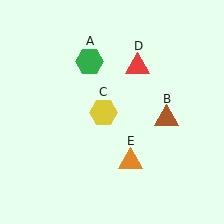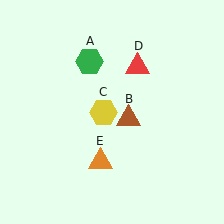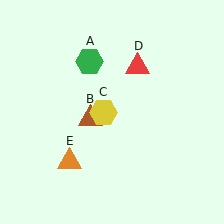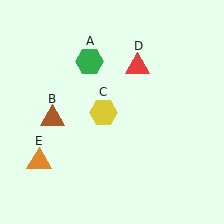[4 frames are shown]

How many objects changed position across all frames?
2 objects changed position: brown triangle (object B), orange triangle (object E).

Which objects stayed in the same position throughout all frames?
Green hexagon (object A) and yellow hexagon (object C) and red triangle (object D) remained stationary.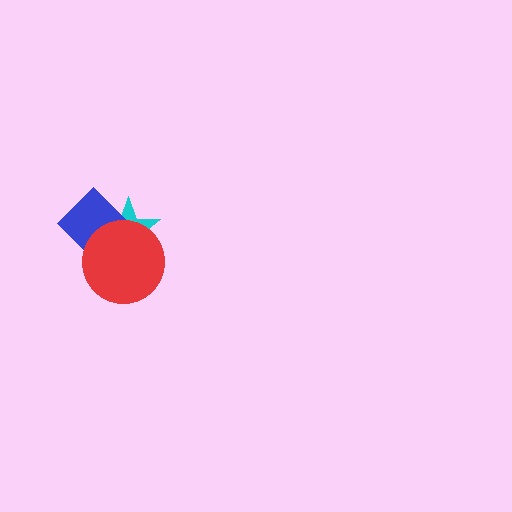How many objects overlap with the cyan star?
2 objects overlap with the cyan star.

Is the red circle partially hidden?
No, no other shape covers it.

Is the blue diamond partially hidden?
Yes, it is partially covered by another shape.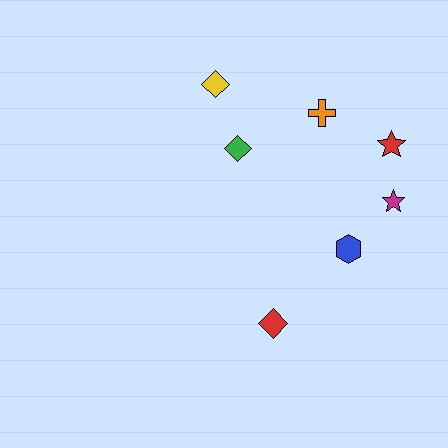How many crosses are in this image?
There is 1 cross.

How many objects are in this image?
There are 7 objects.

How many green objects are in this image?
There is 1 green object.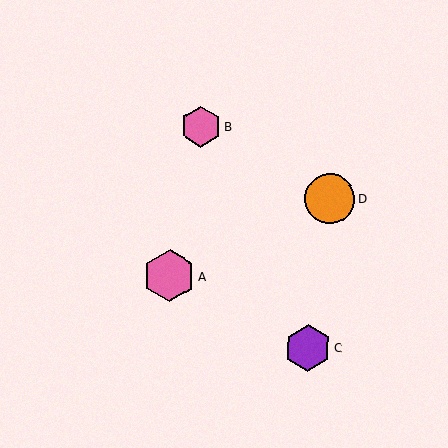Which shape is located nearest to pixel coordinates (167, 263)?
The pink hexagon (labeled A) at (170, 276) is nearest to that location.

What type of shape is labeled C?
Shape C is a purple hexagon.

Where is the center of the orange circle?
The center of the orange circle is at (330, 199).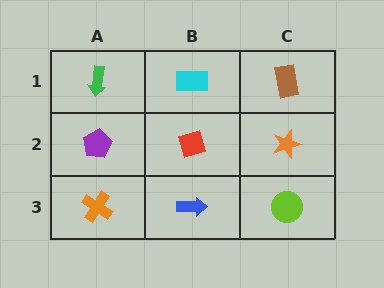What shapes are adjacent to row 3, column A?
A purple pentagon (row 2, column A), a blue arrow (row 3, column B).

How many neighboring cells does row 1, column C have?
2.